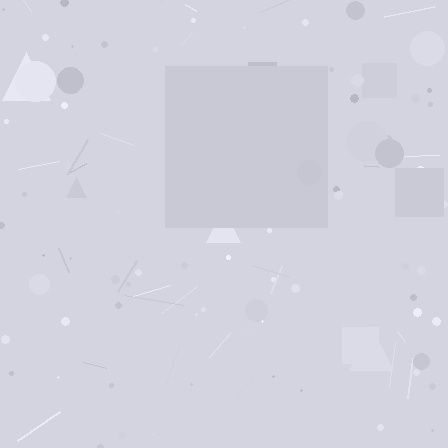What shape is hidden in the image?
A square is hidden in the image.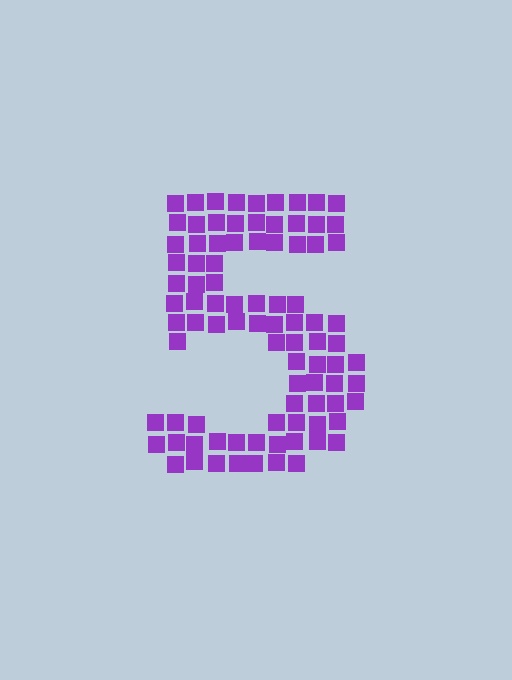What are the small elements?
The small elements are squares.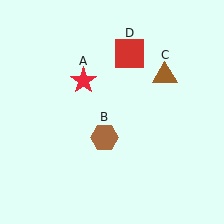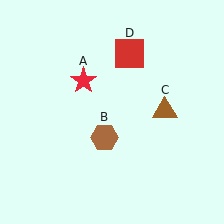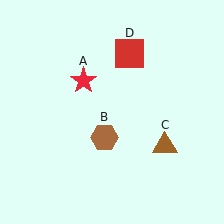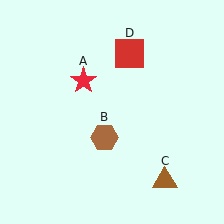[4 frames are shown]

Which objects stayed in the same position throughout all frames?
Red star (object A) and brown hexagon (object B) and red square (object D) remained stationary.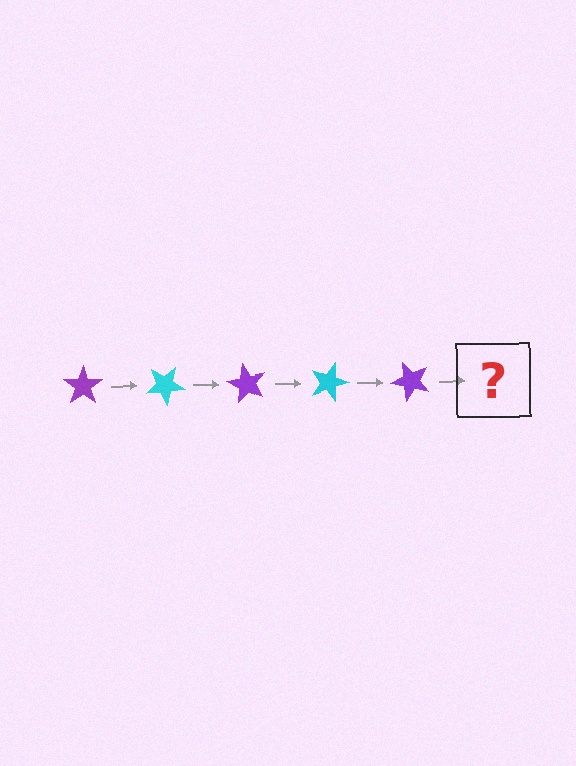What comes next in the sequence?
The next element should be a cyan star, rotated 150 degrees from the start.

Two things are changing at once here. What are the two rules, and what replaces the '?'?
The two rules are that it rotates 30 degrees each step and the color cycles through purple and cyan. The '?' should be a cyan star, rotated 150 degrees from the start.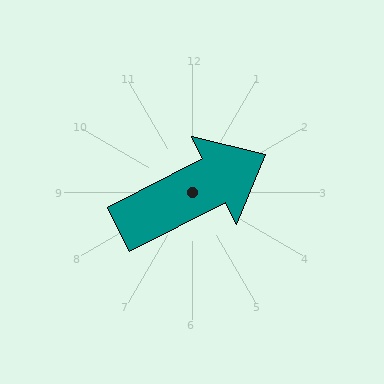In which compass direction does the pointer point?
Northeast.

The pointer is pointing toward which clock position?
Roughly 2 o'clock.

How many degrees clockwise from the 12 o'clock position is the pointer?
Approximately 63 degrees.